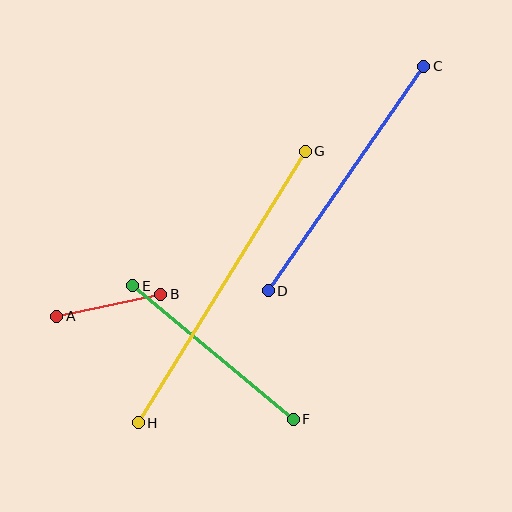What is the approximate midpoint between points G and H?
The midpoint is at approximately (222, 287) pixels.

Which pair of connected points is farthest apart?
Points G and H are farthest apart.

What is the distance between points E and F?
The distance is approximately 209 pixels.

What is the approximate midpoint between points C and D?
The midpoint is at approximately (346, 179) pixels.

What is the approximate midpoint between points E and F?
The midpoint is at approximately (213, 353) pixels.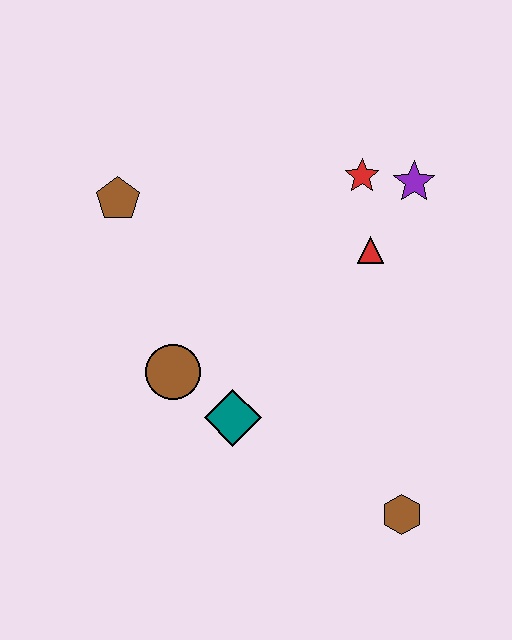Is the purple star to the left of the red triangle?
No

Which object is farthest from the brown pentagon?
The brown hexagon is farthest from the brown pentagon.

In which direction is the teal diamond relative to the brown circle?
The teal diamond is to the right of the brown circle.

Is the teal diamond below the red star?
Yes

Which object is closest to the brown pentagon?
The brown circle is closest to the brown pentagon.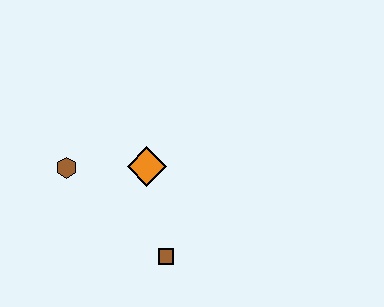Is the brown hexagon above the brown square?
Yes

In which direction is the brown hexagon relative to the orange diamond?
The brown hexagon is to the left of the orange diamond.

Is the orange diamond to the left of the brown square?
Yes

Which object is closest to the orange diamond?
The brown hexagon is closest to the orange diamond.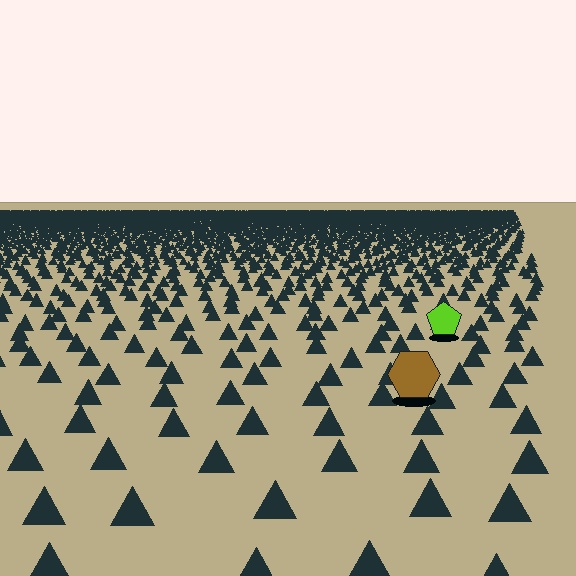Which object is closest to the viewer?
The brown hexagon is closest. The texture marks near it are larger and more spread out.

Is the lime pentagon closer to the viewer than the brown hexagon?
No. The brown hexagon is closer — you can tell from the texture gradient: the ground texture is coarser near it.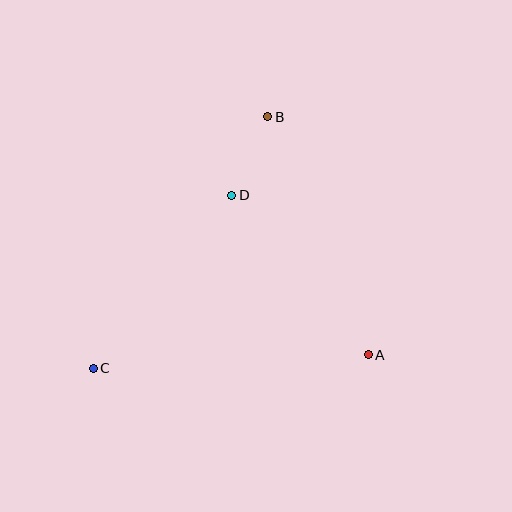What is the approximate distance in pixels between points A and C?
The distance between A and C is approximately 275 pixels.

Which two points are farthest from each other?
Points B and C are farthest from each other.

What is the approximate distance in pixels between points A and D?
The distance between A and D is approximately 210 pixels.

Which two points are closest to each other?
Points B and D are closest to each other.